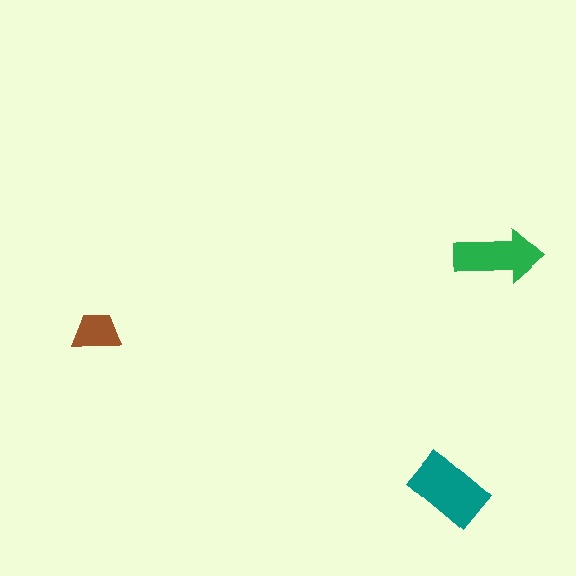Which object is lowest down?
The teal rectangle is bottommost.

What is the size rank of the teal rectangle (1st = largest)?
1st.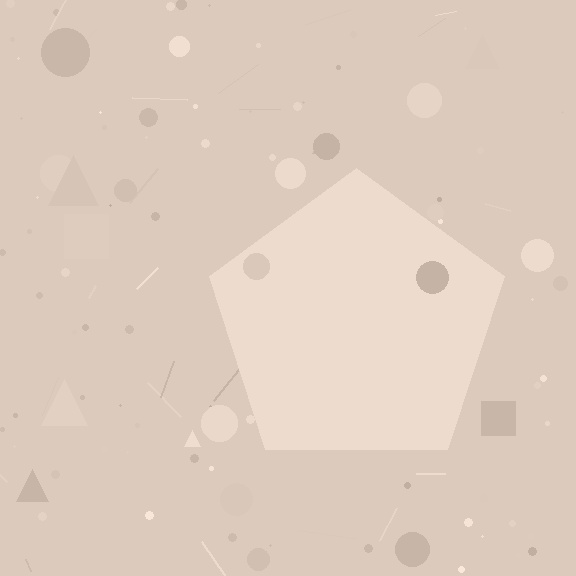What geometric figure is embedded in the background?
A pentagon is embedded in the background.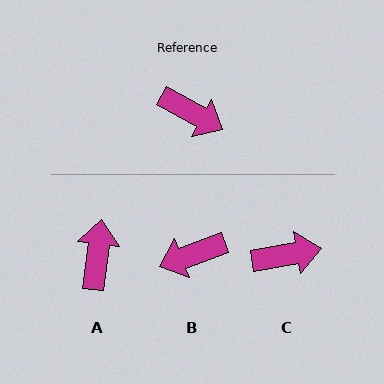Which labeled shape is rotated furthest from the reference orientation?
B, about 131 degrees away.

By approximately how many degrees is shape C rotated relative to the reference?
Approximately 39 degrees counter-clockwise.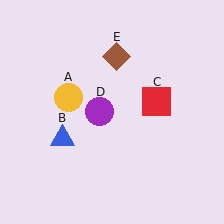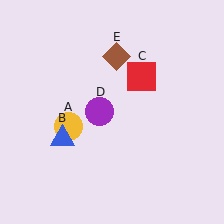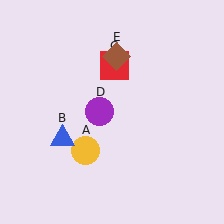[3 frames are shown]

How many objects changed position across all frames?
2 objects changed position: yellow circle (object A), red square (object C).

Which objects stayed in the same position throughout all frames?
Blue triangle (object B) and purple circle (object D) and brown diamond (object E) remained stationary.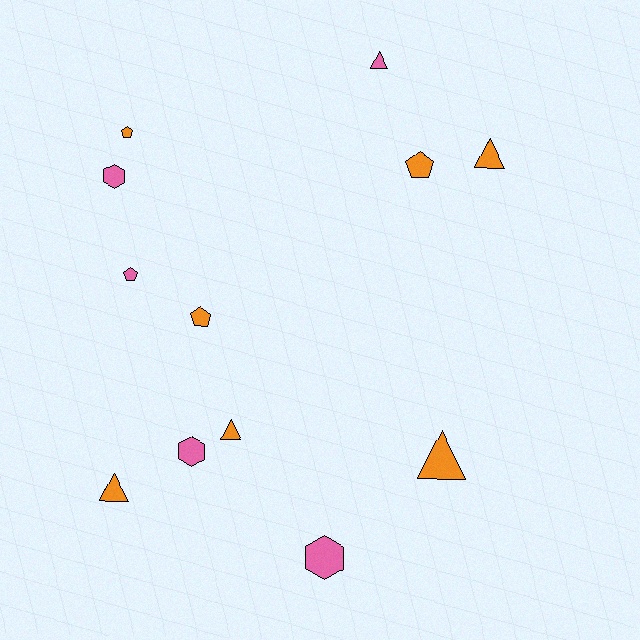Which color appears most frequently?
Orange, with 7 objects.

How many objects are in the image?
There are 12 objects.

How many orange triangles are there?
There are 4 orange triangles.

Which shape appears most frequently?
Triangle, with 5 objects.